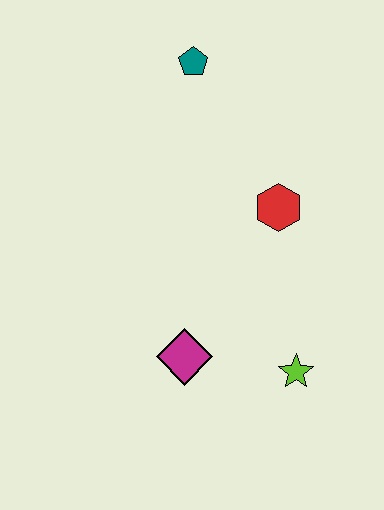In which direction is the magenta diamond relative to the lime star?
The magenta diamond is to the left of the lime star.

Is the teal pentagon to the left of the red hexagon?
Yes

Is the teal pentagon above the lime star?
Yes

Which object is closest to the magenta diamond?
The lime star is closest to the magenta diamond.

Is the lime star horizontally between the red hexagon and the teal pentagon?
No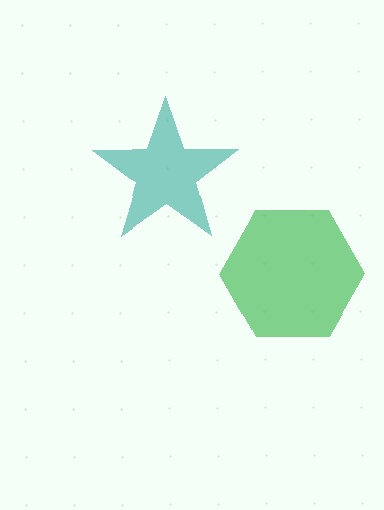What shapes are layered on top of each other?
The layered shapes are: a green hexagon, a teal star.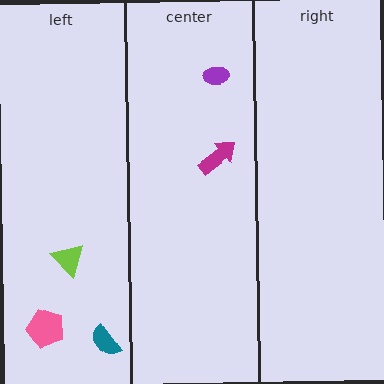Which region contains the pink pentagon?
The left region.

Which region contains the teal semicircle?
The left region.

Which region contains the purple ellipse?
The center region.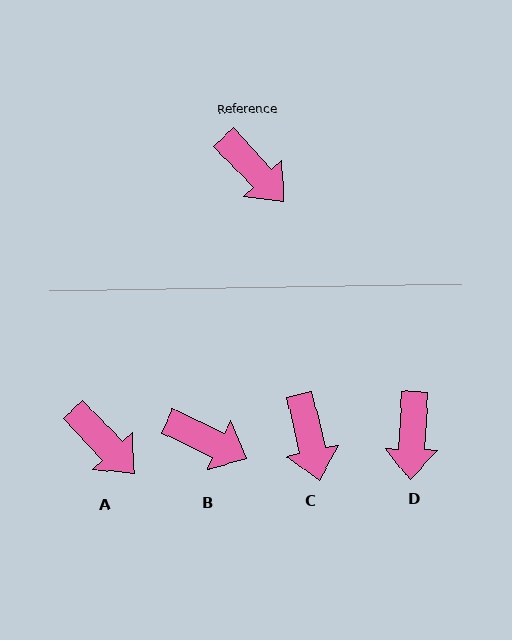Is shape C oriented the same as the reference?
No, it is off by about 30 degrees.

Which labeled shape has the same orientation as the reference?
A.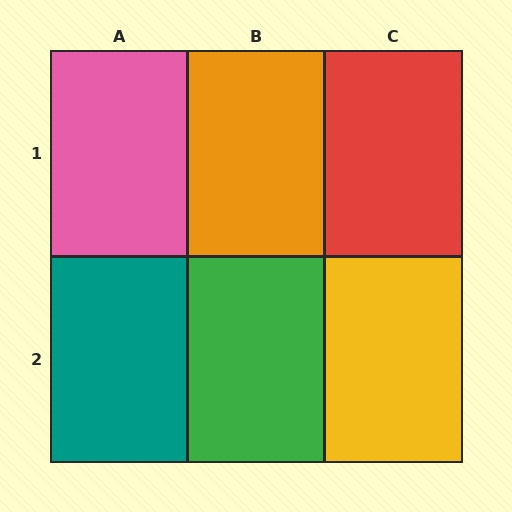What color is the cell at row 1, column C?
Red.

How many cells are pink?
1 cell is pink.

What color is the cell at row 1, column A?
Pink.